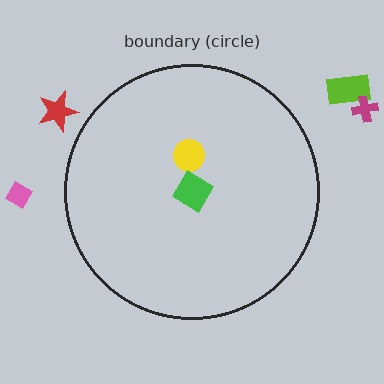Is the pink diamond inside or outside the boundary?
Outside.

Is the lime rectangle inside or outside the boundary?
Outside.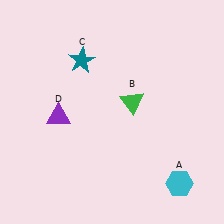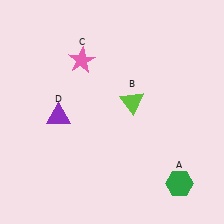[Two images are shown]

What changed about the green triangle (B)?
In Image 1, B is green. In Image 2, it changed to lime.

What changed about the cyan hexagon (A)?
In Image 1, A is cyan. In Image 2, it changed to green.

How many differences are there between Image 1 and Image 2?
There are 3 differences between the two images.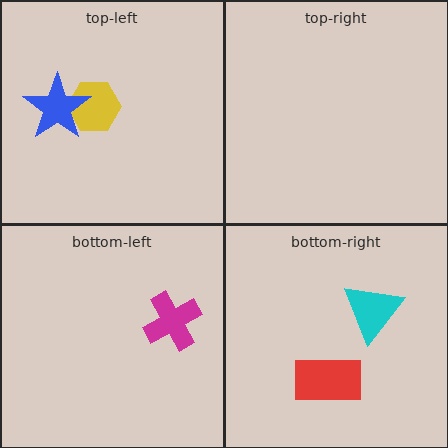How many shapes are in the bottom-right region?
2.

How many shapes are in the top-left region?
2.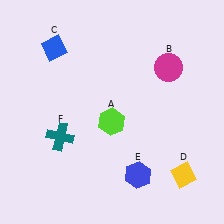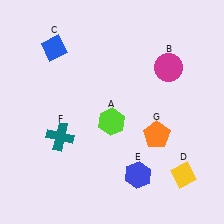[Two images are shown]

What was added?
An orange pentagon (G) was added in Image 2.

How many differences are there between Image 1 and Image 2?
There is 1 difference between the two images.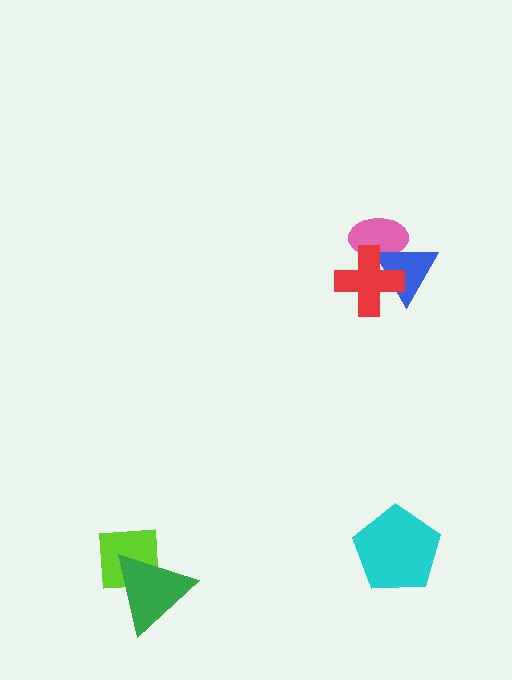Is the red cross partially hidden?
No, no other shape covers it.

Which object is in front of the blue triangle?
The red cross is in front of the blue triangle.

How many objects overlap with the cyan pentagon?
0 objects overlap with the cyan pentagon.